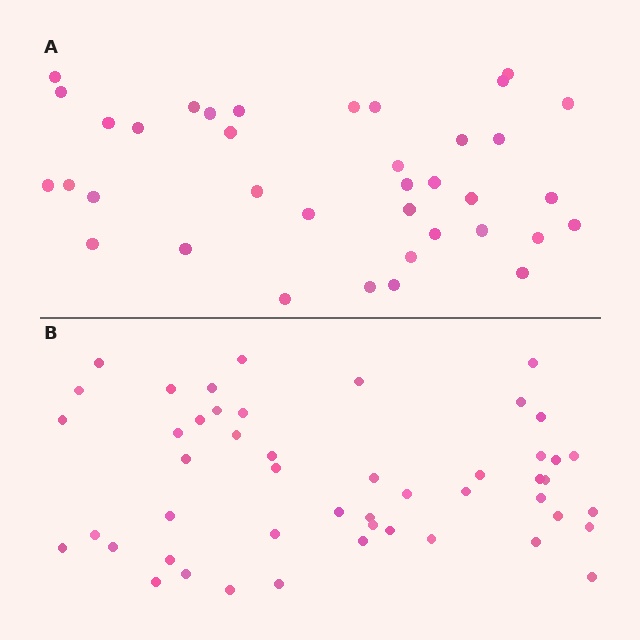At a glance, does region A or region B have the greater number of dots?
Region B (the bottom region) has more dots.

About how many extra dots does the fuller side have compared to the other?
Region B has roughly 12 or so more dots than region A.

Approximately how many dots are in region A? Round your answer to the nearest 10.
About 40 dots. (The exact count is 37, which rounds to 40.)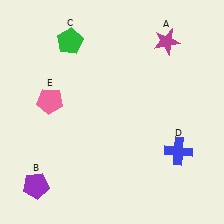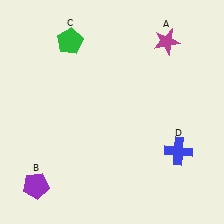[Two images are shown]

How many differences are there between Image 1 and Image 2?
There is 1 difference between the two images.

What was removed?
The pink pentagon (E) was removed in Image 2.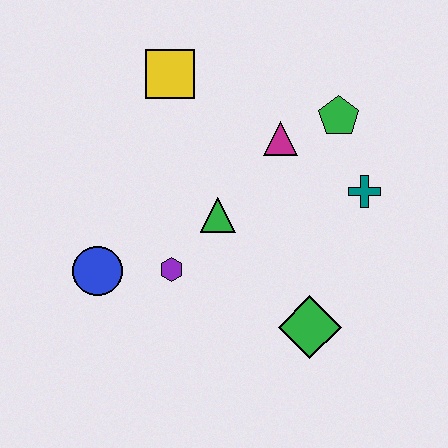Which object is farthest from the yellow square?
The green diamond is farthest from the yellow square.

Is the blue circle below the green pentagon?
Yes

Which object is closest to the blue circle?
The purple hexagon is closest to the blue circle.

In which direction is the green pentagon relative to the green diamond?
The green pentagon is above the green diamond.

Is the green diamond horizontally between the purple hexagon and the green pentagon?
Yes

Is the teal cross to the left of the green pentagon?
No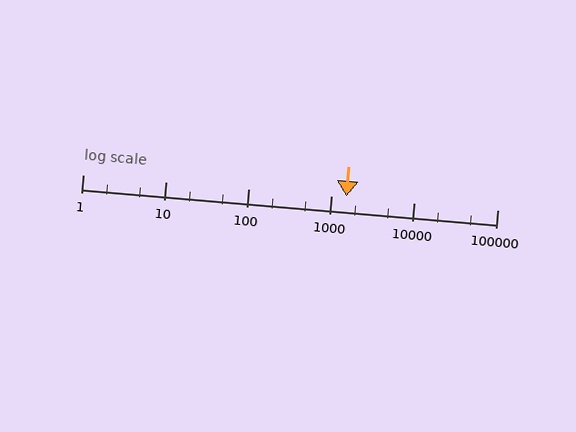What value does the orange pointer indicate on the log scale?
The pointer indicates approximately 1500.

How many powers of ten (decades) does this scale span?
The scale spans 5 decades, from 1 to 100000.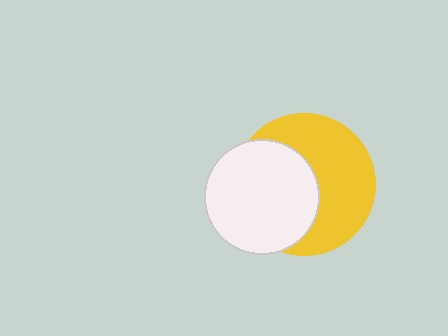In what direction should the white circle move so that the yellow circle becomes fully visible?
The white circle should move left. That is the shortest direction to clear the overlap and leave the yellow circle fully visible.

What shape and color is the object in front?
The object in front is a white circle.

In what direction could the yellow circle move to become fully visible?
The yellow circle could move right. That would shift it out from behind the white circle entirely.